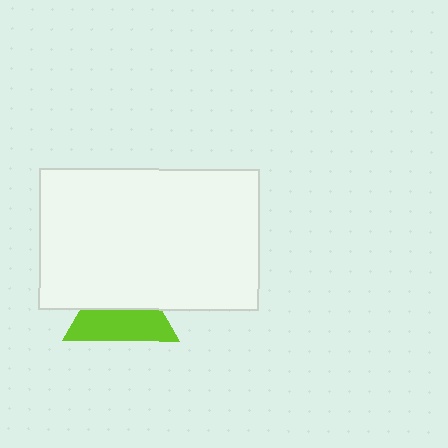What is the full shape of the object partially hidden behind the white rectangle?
The partially hidden object is a lime triangle.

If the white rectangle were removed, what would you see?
You would see the complete lime triangle.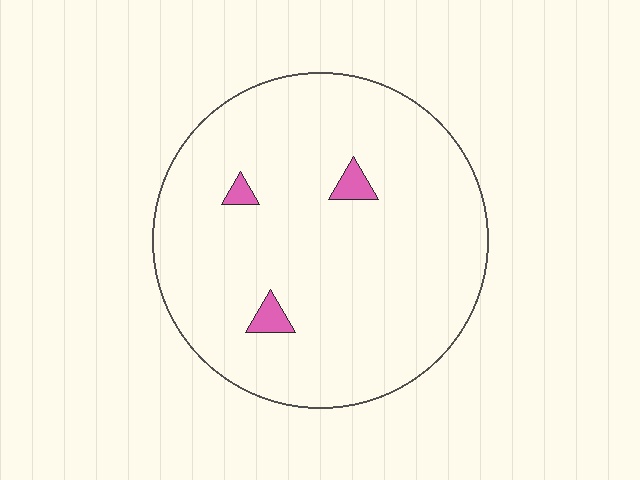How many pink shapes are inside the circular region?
3.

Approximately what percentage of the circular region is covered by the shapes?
Approximately 5%.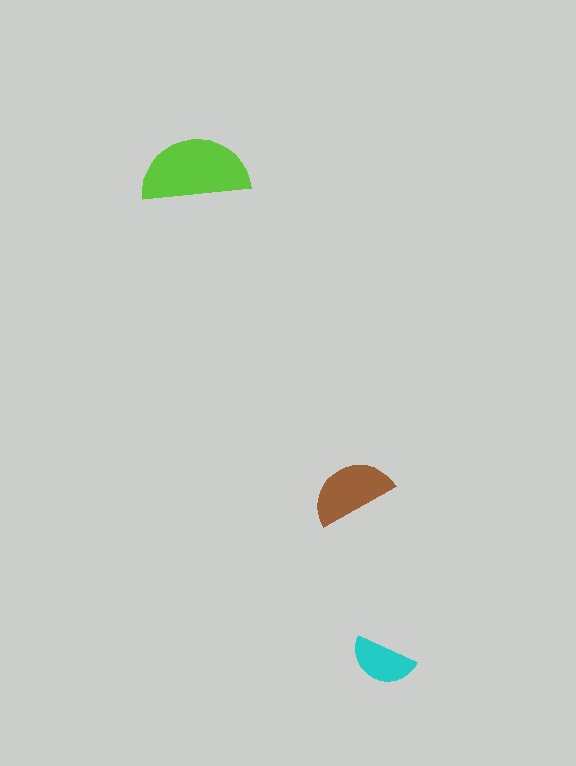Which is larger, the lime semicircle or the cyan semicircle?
The lime one.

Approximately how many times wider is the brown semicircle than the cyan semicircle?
About 1.5 times wider.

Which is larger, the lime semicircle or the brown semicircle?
The lime one.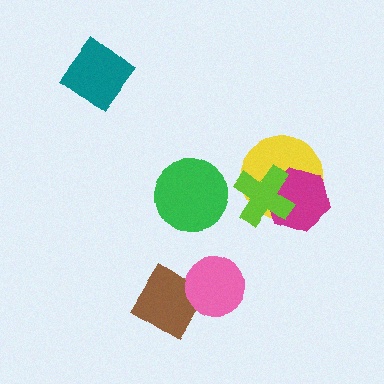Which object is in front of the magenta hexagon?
The lime cross is in front of the magenta hexagon.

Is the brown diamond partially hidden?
Yes, it is partially covered by another shape.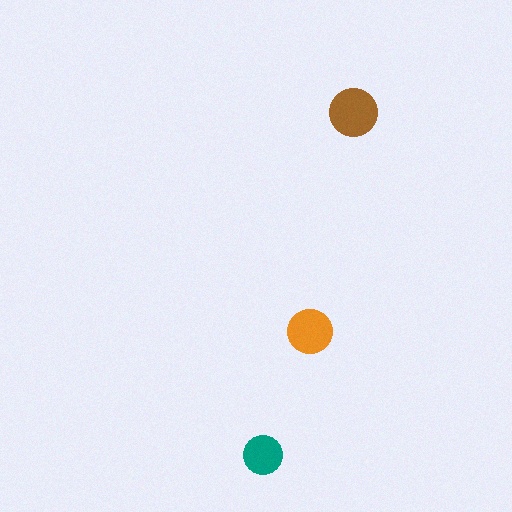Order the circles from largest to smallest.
the brown one, the orange one, the teal one.